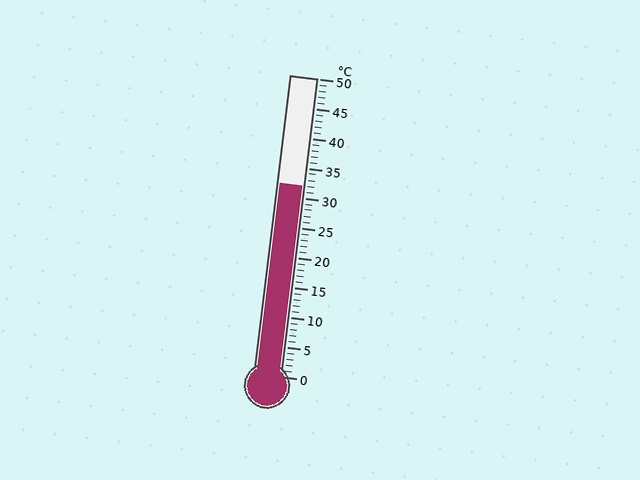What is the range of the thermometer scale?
The thermometer scale ranges from 0°C to 50°C.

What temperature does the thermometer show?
The thermometer shows approximately 32°C.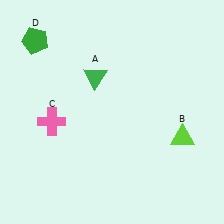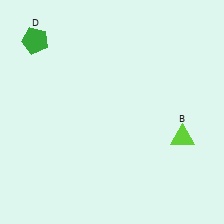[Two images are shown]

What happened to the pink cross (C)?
The pink cross (C) was removed in Image 2. It was in the bottom-left area of Image 1.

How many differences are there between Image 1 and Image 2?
There are 2 differences between the two images.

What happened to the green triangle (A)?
The green triangle (A) was removed in Image 2. It was in the top-left area of Image 1.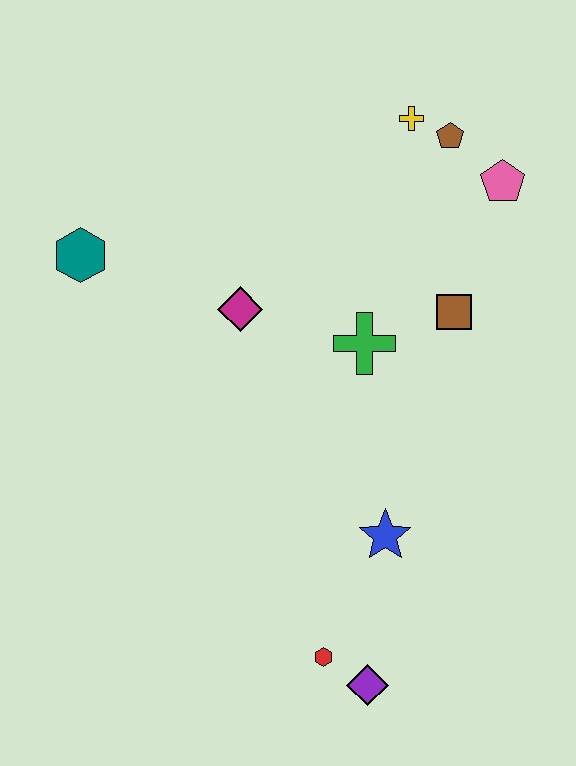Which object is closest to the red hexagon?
The purple diamond is closest to the red hexagon.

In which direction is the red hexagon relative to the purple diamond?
The red hexagon is to the left of the purple diamond.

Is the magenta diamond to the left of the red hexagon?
Yes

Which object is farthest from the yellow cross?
The purple diamond is farthest from the yellow cross.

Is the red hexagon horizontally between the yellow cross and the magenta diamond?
Yes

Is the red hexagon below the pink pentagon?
Yes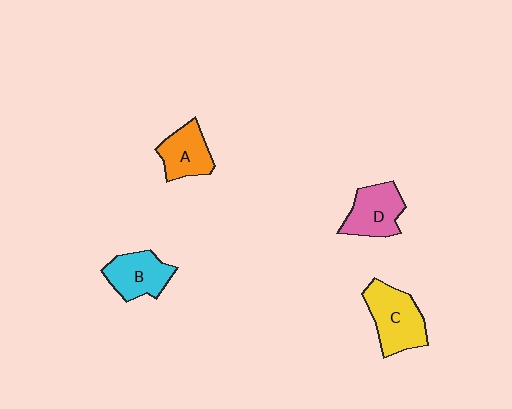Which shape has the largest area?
Shape C (yellow).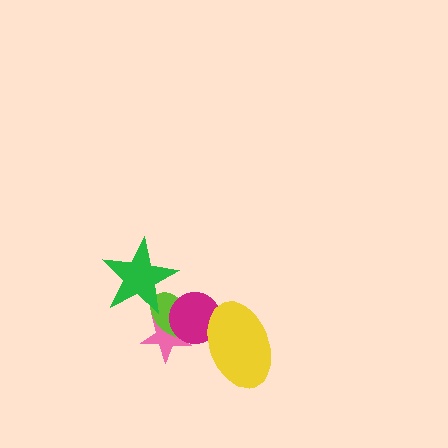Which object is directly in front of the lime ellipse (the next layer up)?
The magenta circle is directly in front of the lime ellipse.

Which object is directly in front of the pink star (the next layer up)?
The lime ellipse is directly in front of the pink star.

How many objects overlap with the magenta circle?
3 objects overlap with the magenta circle.